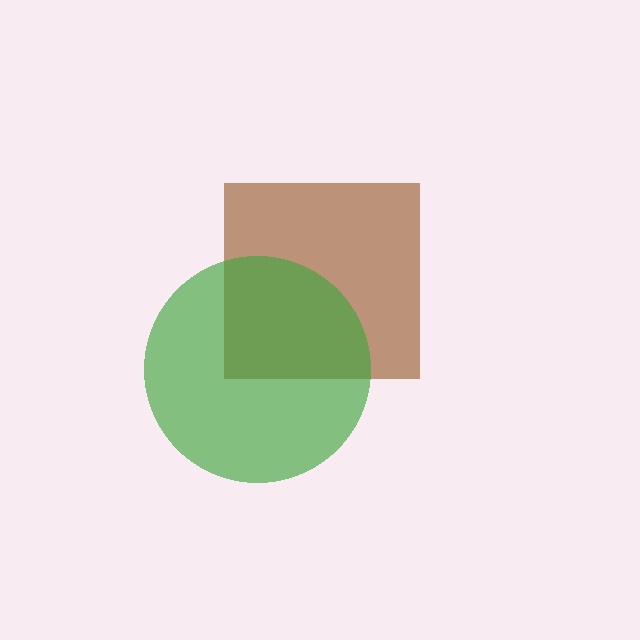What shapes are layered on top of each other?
The layered shapes are: a brown square, a green circle.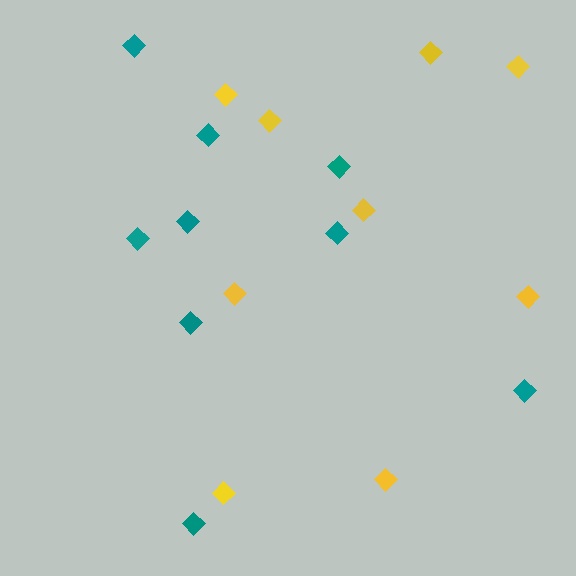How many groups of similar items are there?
There are 2 groups: one group of yellow diamonds (9) and one group of teal diamonds (9).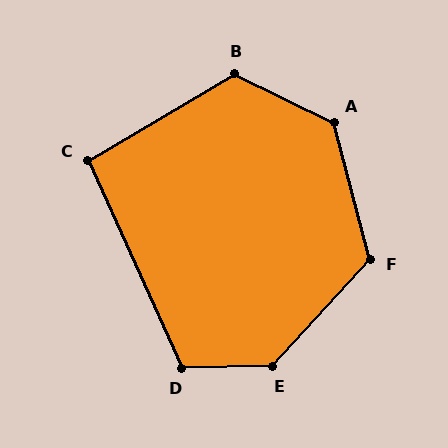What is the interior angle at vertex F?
Approximately 123 degrees (obtuse).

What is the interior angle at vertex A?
Approximately 130 degrees (obtuse).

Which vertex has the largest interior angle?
E, at approximately 134 degrees.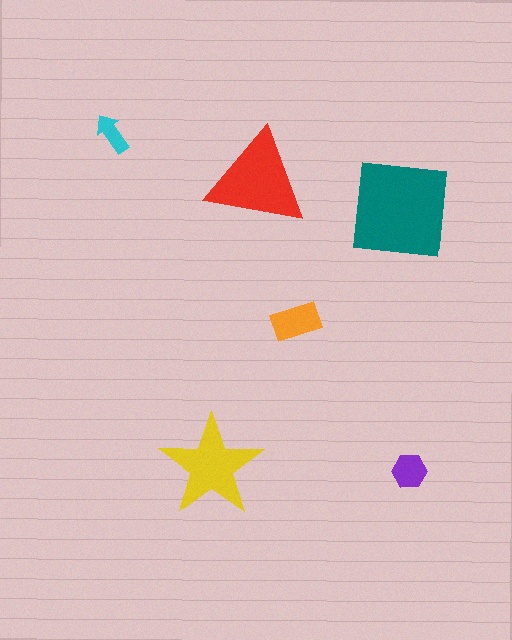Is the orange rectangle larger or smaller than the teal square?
Smaller.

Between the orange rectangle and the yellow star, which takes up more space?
The yellow star.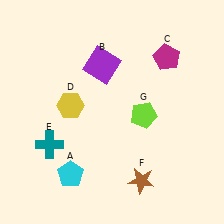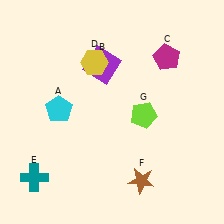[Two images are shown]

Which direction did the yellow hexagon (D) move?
The yellow hexagon (D) moved up.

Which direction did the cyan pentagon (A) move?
The cyan pentagon (A) moved up.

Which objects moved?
The objects that moved are: the cyan pentagon (A), the yellow hexagon (D), the teal cross (E).